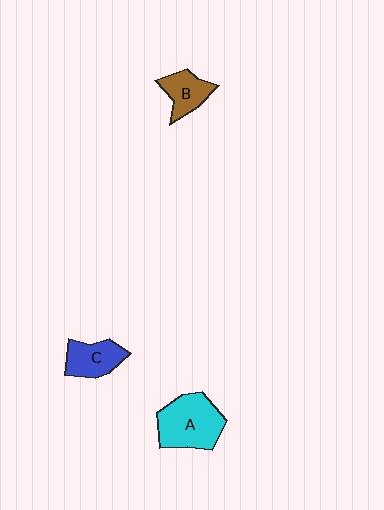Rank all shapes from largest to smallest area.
From largest to smallest: A (cyan), C (blue), B (brown).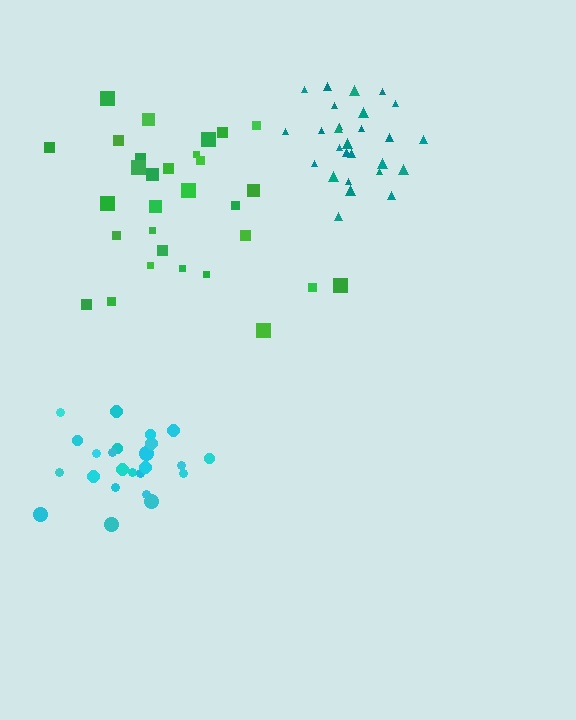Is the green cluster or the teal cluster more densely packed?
Teal.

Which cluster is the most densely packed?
Teal.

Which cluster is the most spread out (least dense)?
Green.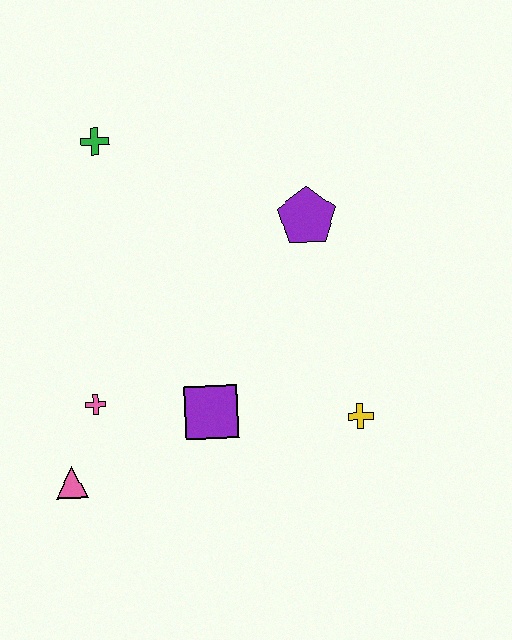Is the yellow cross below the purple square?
Yes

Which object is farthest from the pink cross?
The purple pentagon is farthest from the pink cross.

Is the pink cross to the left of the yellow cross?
Yes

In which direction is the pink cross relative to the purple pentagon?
The pink cross is to the left of the purple pentagon.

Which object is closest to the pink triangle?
The pink cross is closest to the pink triangle.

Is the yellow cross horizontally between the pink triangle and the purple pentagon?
No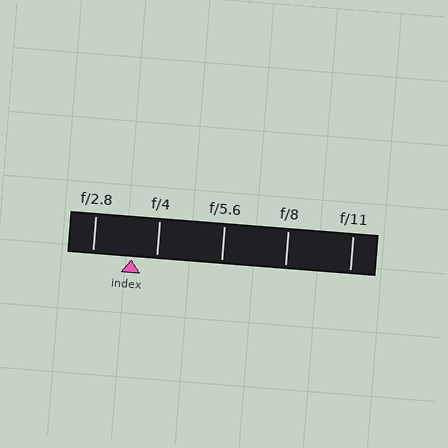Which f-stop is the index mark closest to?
The index mark is closest to f/4.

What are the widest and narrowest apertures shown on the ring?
The widest aperture shown is f/2.8 and the narrowest is f/11.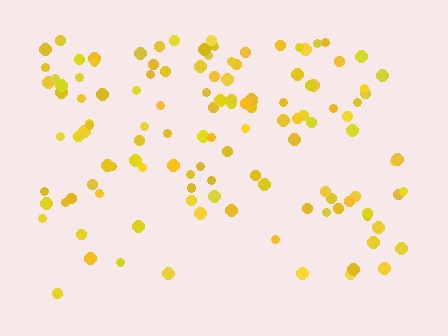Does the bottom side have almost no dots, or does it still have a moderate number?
Still a moderate number, just noticeably fewer than the top.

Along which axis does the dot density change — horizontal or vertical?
Vertical.